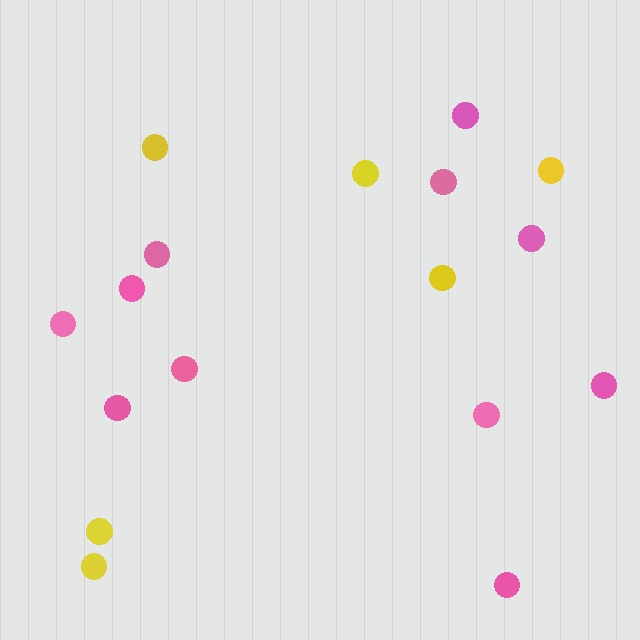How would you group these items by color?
There are 2 groups: one group of yellow circles (6) and one group of pink circles (11).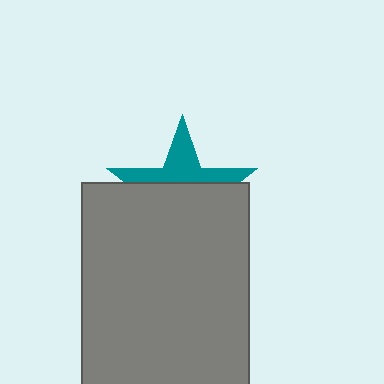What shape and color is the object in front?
The object in front is a gray rectangle.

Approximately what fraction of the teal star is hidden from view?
Roughly 61% of the teal star is hidden behind the gray rectangle.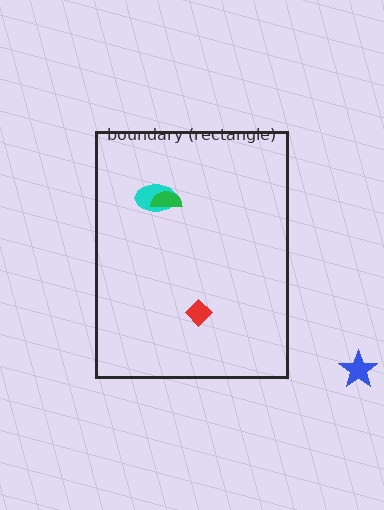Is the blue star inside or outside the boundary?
Outside.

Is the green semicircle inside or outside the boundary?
Inside.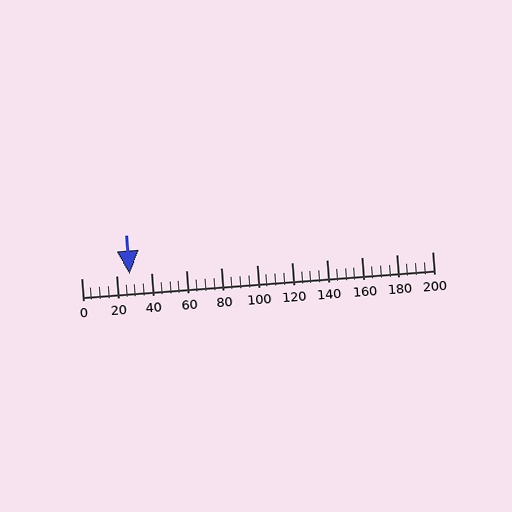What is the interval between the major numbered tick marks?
The major tick marks are spaced 20 units apart.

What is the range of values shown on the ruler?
The ruler shows values from 0 to 200.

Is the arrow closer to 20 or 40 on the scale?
The arrow is closer to 20.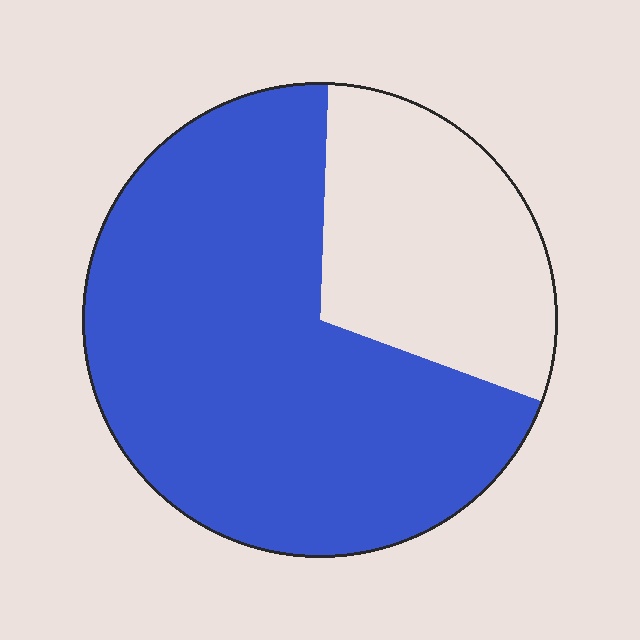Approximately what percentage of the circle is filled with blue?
Approximately 70%.